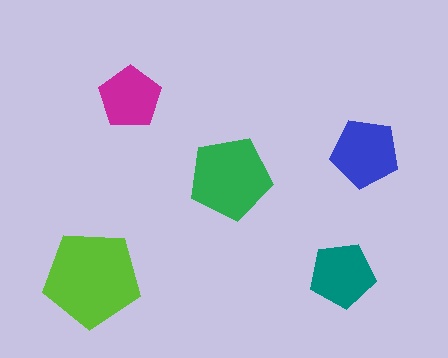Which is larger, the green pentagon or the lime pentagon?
The lime one.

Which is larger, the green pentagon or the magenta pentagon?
The green one.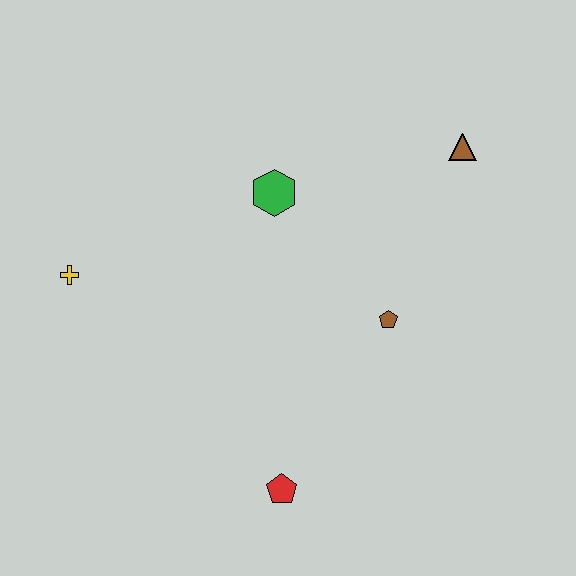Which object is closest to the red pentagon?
The brown pentagon is closest to the red pentagon.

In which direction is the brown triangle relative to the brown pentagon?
The brown triangle is above the brown pentagon.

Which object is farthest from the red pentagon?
The brown triangle is farthest from the red pentagon.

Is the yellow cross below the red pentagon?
No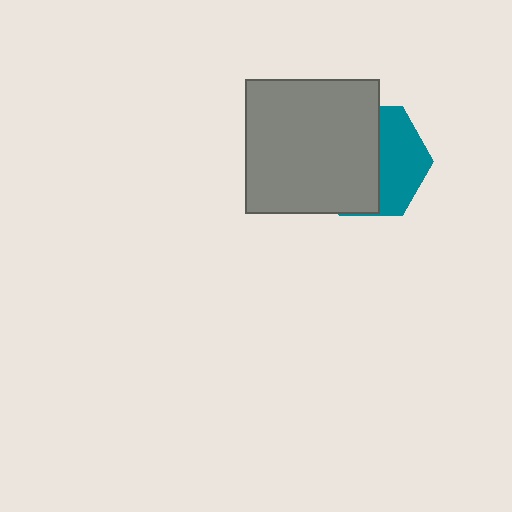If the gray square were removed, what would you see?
You would see the complete teal hexagon.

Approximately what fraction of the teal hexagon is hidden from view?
Roughly 58% of the teal hexagon is hidden behind the gray square.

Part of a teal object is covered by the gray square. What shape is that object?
It is a hexagon.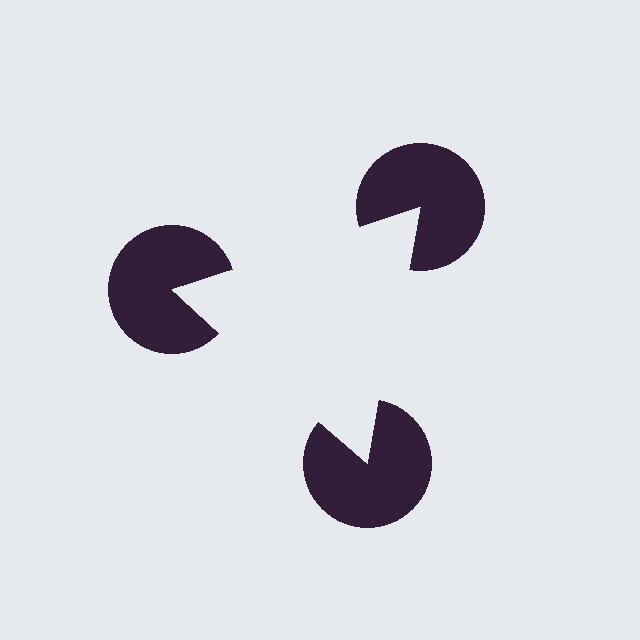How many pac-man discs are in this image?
There are 3 — one at each vertex of the illusory triangle.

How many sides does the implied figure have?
3 sides.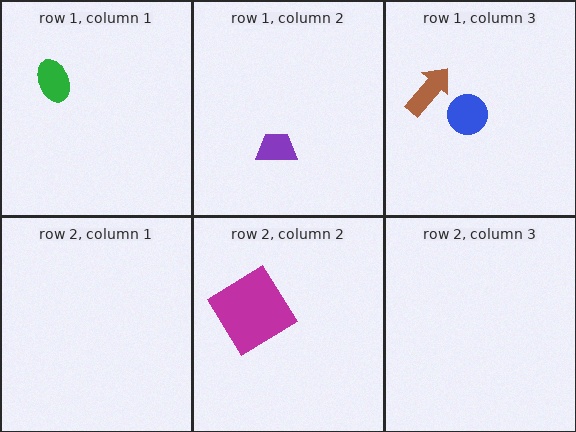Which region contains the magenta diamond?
The row 2, column 2 region.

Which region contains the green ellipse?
The row 1, column 1 region.